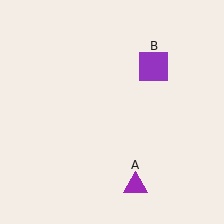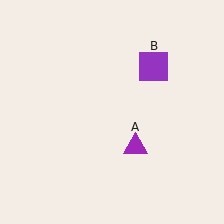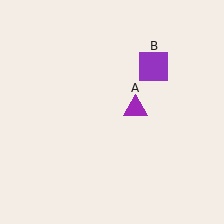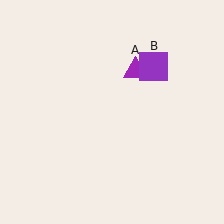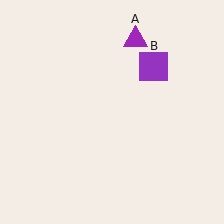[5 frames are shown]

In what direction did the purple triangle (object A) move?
The purple triangle (object A) moved up.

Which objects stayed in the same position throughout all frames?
Purple square (object B) remained stationary.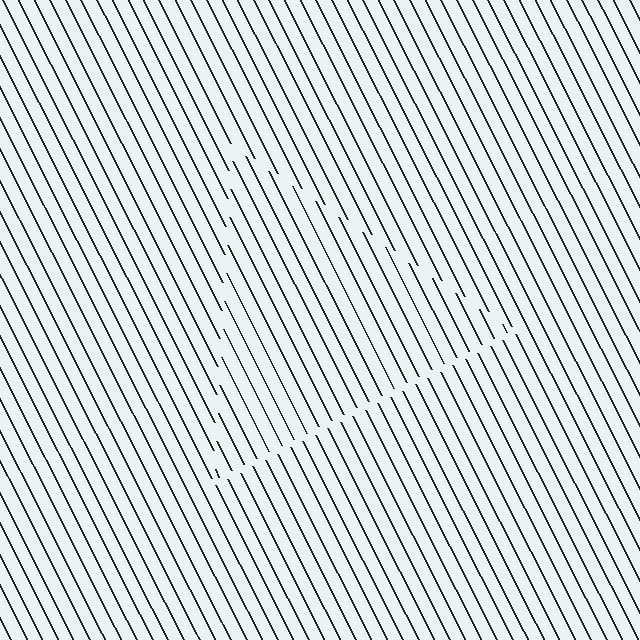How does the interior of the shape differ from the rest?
The interior of the shape contains the same grating, shifted by half a period — the contour is defined by the phase discontinuity where line-ends from the inner and outer gratings abut.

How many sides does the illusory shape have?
3 sides — the line-ends trace a triangle.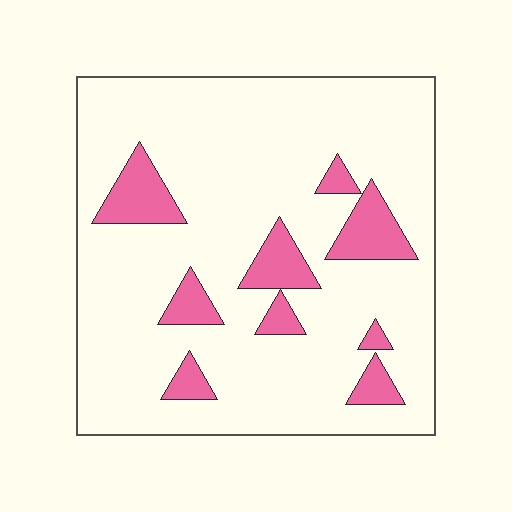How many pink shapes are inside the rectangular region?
9.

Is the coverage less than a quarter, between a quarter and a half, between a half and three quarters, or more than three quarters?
Less than a quarter.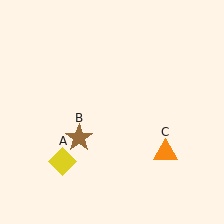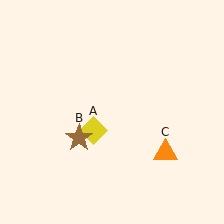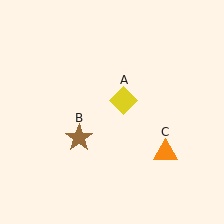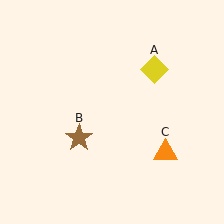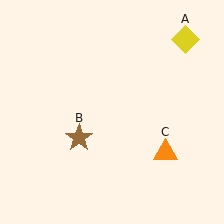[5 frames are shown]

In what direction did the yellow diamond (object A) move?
The yellow diamond (object A) moved up and to the right.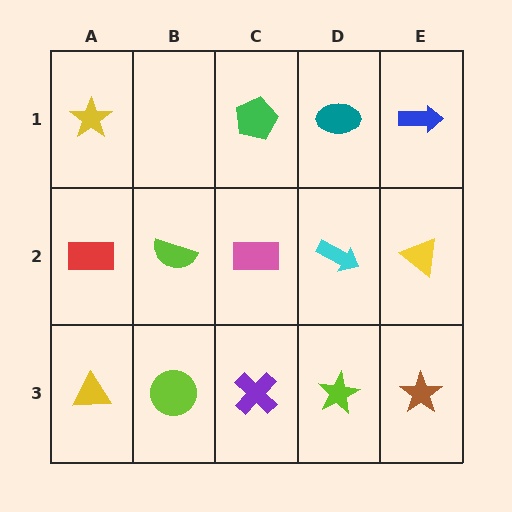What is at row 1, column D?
A teal ellipse.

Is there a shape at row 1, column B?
No, that cell is empty.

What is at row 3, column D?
A lime star.